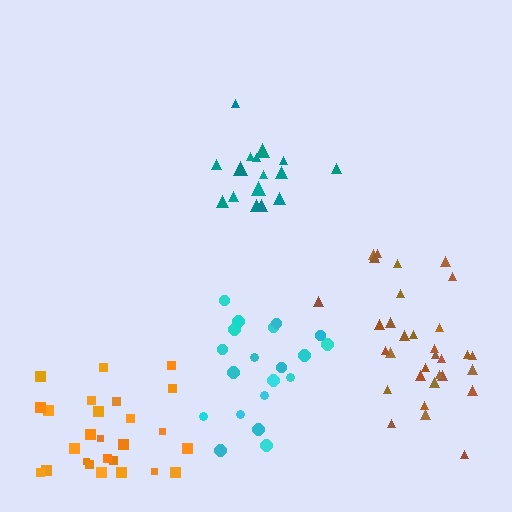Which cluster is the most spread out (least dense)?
Orange.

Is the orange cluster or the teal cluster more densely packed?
Teal.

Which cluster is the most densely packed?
Teal.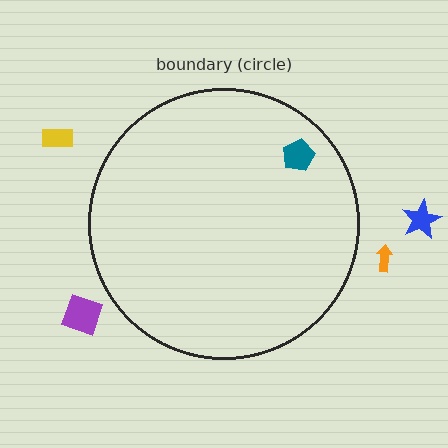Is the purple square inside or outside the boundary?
Outside.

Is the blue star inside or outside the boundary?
Outside.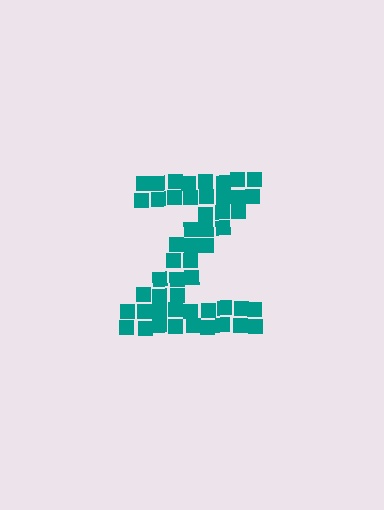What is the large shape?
The large shape is the letter Z.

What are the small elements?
The small elements are squares.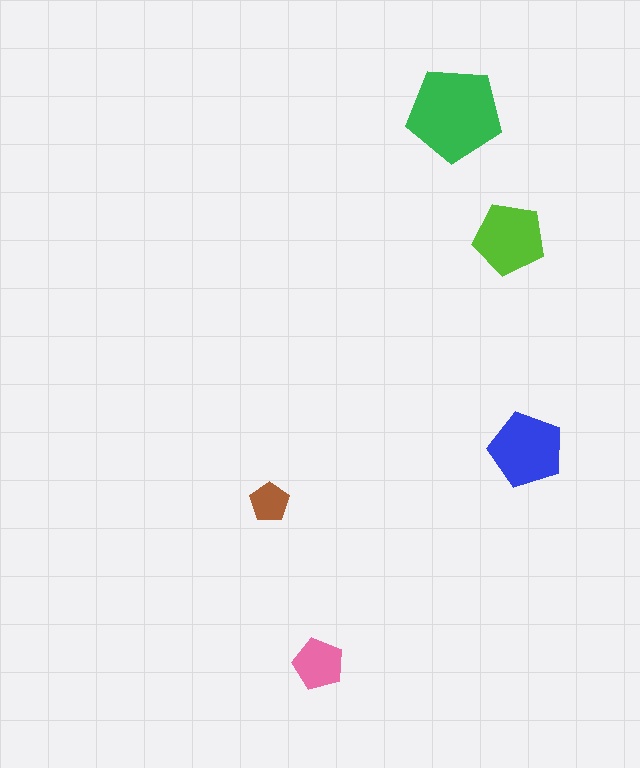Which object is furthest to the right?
The blue pentagon is rightmost.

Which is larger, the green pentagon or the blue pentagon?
The green one.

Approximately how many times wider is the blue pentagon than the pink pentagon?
About 1.5 times wider.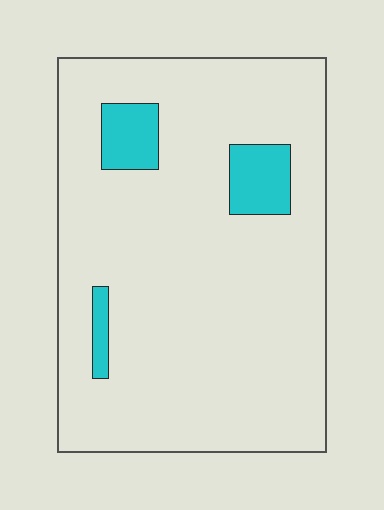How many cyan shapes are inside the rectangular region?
3.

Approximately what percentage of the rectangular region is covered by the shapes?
Approximately 10%.